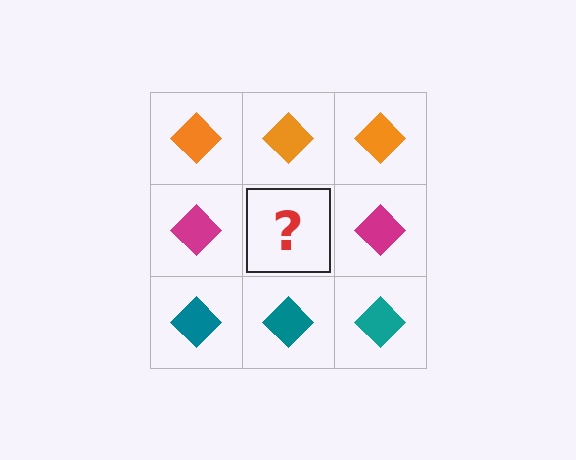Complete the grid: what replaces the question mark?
The question mark should be replaced with a magenta diamond.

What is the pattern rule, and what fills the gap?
The rule is that each row has a consistent color. The gap should be filled with a magenta diamond.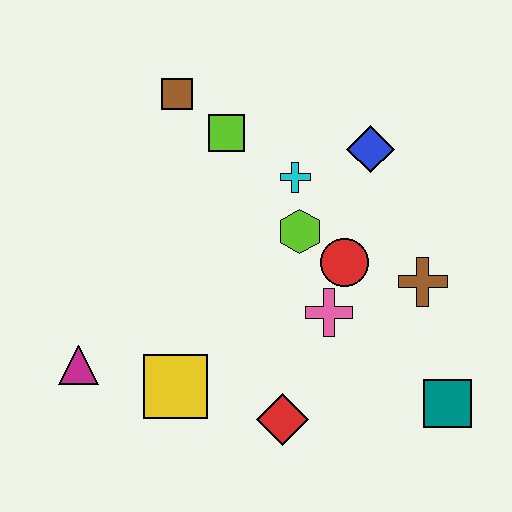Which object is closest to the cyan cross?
The lime hexagon is closest to the cyan cross.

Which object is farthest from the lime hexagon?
The magenta triangle is farthest from the lime hexagon.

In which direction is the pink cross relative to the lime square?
The pink cross is below the lime square.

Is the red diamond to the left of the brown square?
No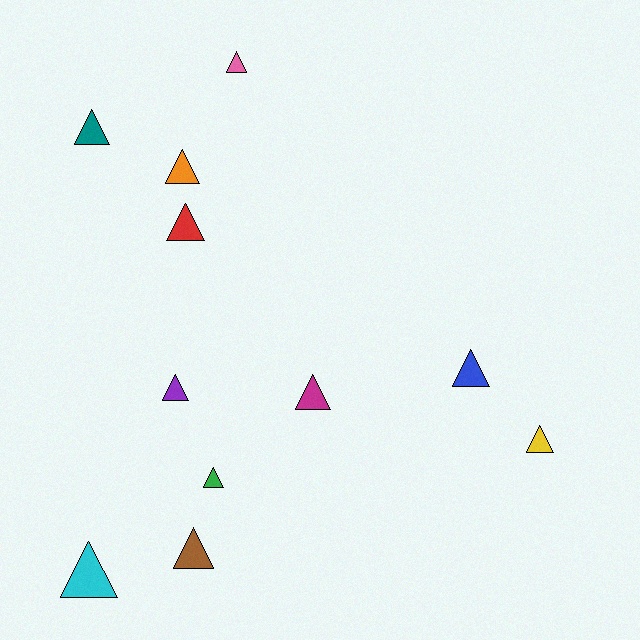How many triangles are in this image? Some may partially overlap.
There are 11 triangles.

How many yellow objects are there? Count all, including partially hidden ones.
There is 1 yellow object.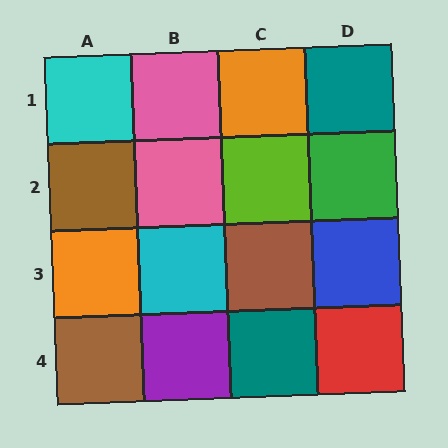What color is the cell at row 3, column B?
Cyan.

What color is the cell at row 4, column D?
Red.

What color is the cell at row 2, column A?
Brown.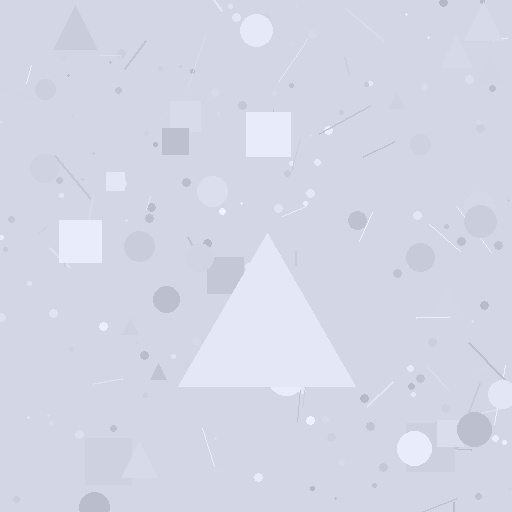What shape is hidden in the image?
A triangle is hidden in the image.